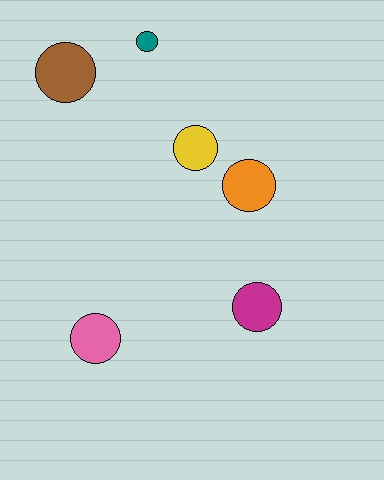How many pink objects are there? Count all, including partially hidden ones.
There is 1 pink object.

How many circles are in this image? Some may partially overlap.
There are 6 circles.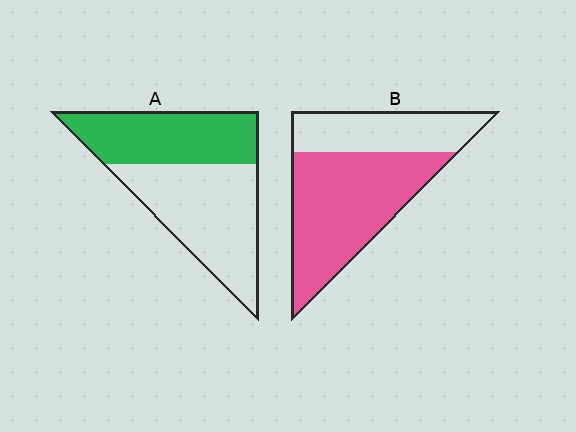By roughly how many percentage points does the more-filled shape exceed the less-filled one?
By roughly 20 percentage points (B over A).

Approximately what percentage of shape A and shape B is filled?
A is approximately 45% and B is approximately 65%.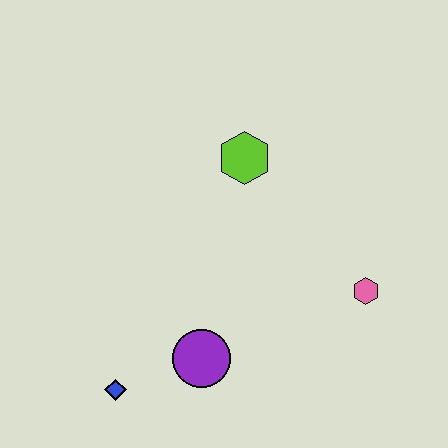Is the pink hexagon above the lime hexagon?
No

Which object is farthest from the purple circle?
The lime hexagon is farthest from the purple circle.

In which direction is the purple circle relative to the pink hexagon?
The purple circle is to the left of the pink hexagon.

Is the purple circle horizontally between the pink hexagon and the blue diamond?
Yes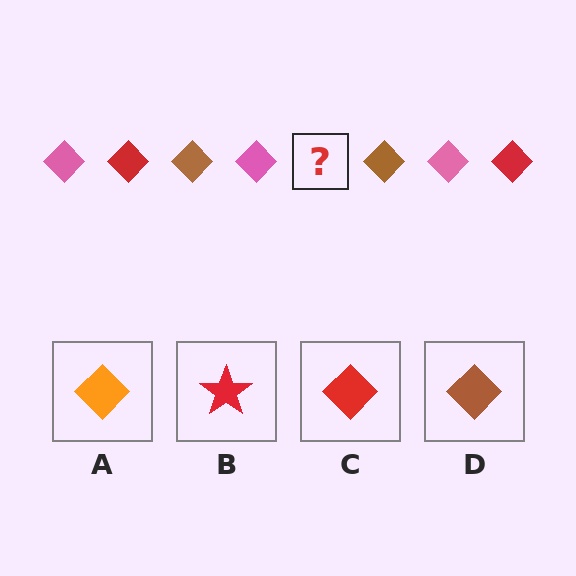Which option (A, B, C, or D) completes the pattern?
C.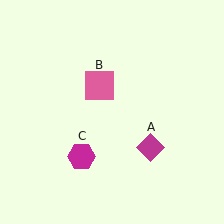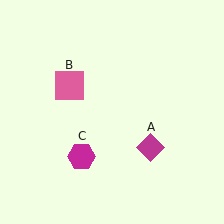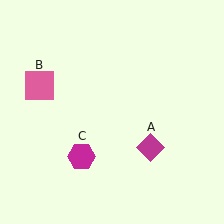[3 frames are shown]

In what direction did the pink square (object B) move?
The pink square (object B) moved left.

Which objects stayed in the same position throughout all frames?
Magenta diamond (object A) and magenta hexagon (object C) remained stationary.